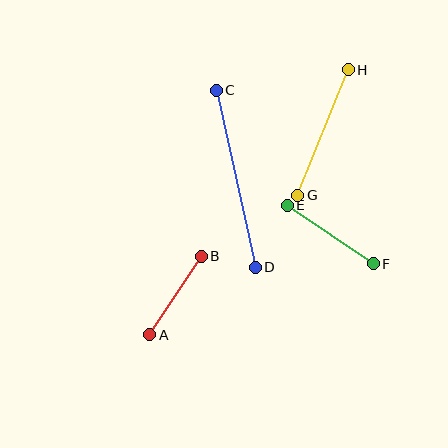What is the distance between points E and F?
The distance is approximately 104 pixels.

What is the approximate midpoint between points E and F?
The midpoint is at approximately (330, 234) pixels.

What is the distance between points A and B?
The distance is approximately 94 pixels.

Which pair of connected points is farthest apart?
Points C and D are farthest apart.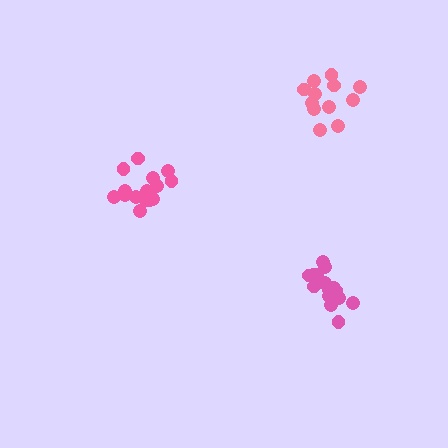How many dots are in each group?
Group 1: 16 dots, Group 2: 12 dots, Group 3: 16 dots (44 total).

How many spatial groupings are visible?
There are 3 spatial groupings.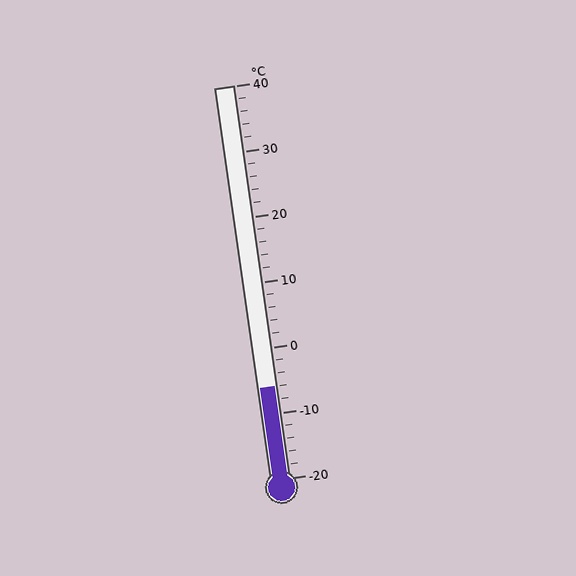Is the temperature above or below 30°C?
The temperature is below 30°C.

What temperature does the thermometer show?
The thermometer shows approximately -6°C.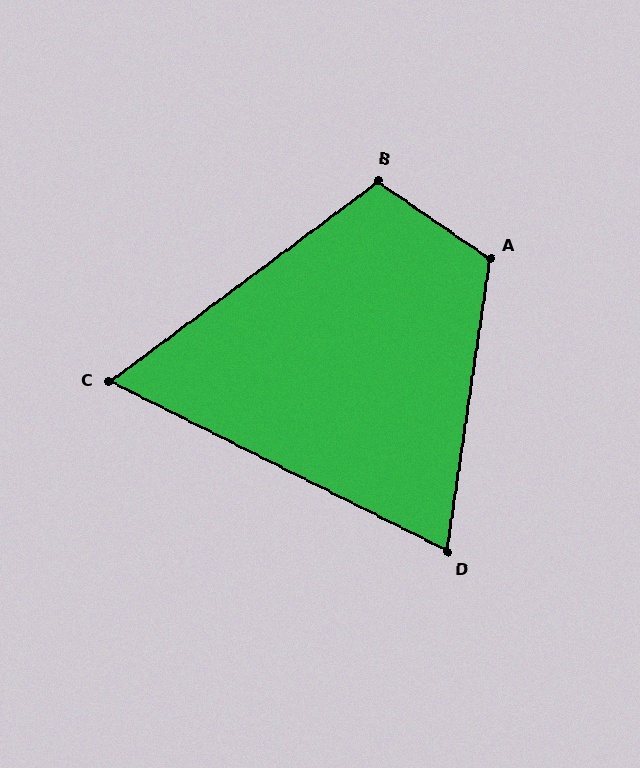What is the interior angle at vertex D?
Approximately 72 degrees (acute).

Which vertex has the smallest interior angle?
C, at approximately 63 degrees.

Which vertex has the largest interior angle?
A, at approximately 117 degrees.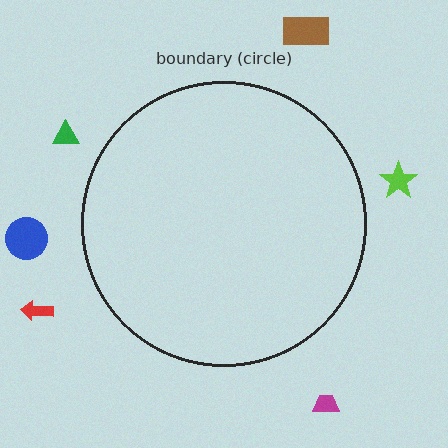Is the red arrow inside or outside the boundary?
Outside.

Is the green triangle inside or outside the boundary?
Outside.